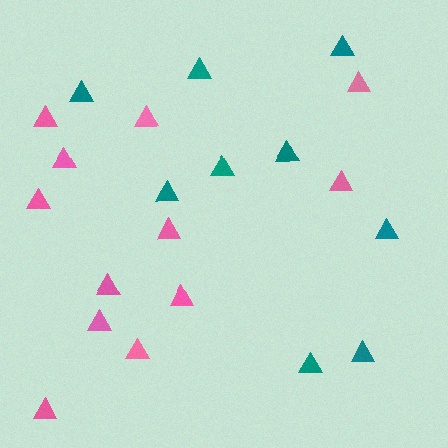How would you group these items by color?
There are 2 groups: one group of teal triangles (9) and one group of pink triangles (12).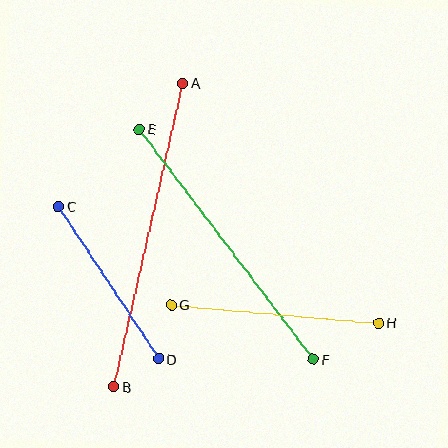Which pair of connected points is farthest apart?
Points A and B are farthest apart.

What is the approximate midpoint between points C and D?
The midpoint is at approximately (109, 282) pixels.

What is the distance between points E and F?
The distance is approximately 289 pixels.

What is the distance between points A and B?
The distance is approximately 311 pixels.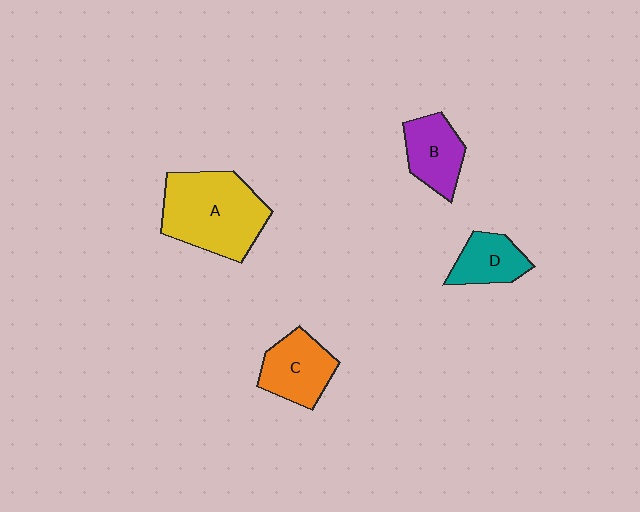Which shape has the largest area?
Shape A (yellow).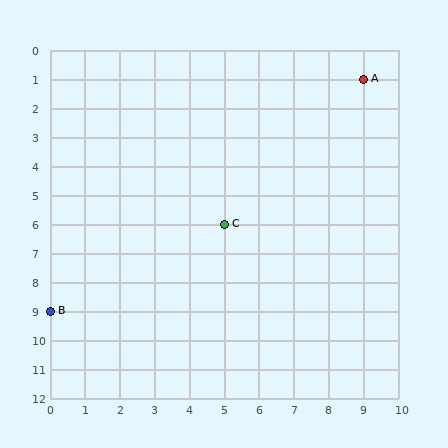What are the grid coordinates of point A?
Point A is at grid coordinates (9, 1).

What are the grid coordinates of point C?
Point C is at grid coordinates (5, 6).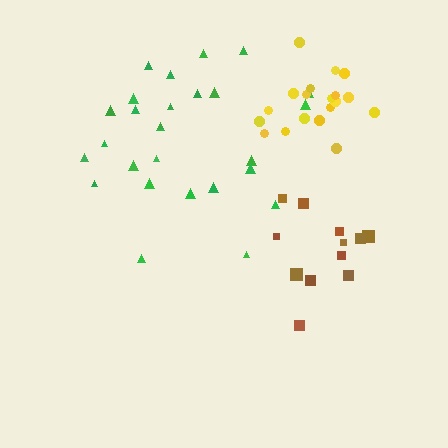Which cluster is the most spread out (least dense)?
Green.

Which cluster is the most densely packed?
Yellow.